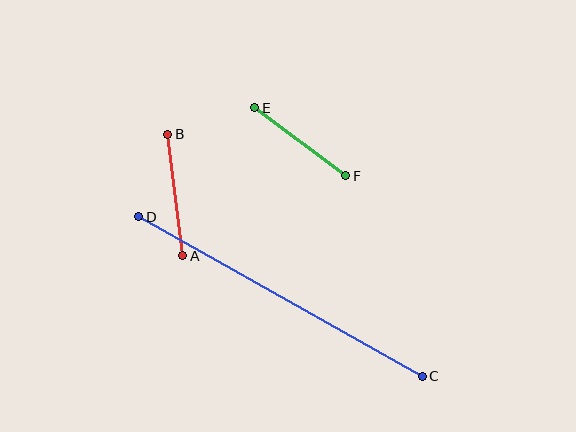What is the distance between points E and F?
The distance is approximately 114 pixels.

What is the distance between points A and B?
The distance is approximately 122 pixels.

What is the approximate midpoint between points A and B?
The midpoint is at approximately (175, 195) pixels.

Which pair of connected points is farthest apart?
Points C and D are farthest apart.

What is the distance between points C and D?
The distance is approximately 325 pixels.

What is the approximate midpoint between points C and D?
The midpoint is at approximately (281, 297) pixels.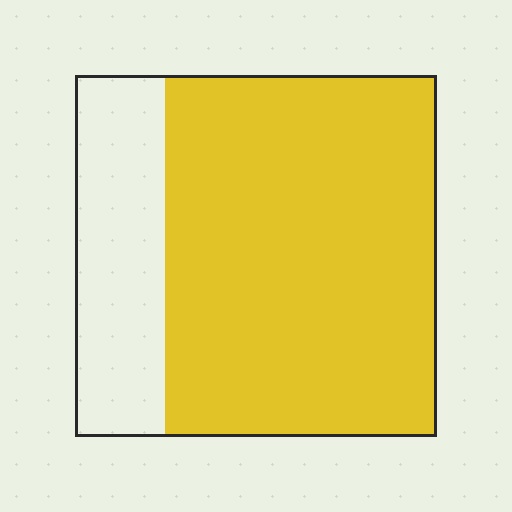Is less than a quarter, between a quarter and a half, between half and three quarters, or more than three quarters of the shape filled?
More than three quarters.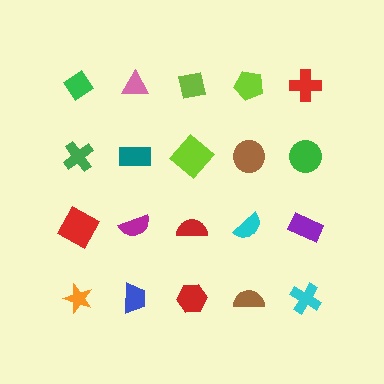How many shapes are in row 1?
5 shapes.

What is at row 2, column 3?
A lime diamond.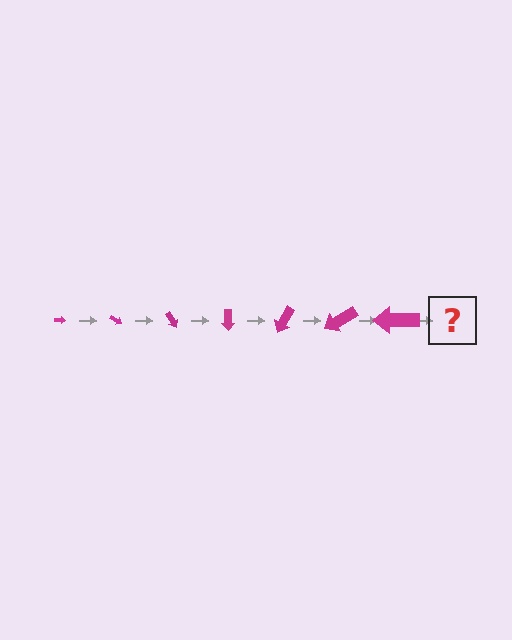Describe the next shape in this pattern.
It should be an arrow, larger than the previous one and rotated 210 degrees from the start.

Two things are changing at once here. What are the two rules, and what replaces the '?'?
The two rules are that the arrow grows larger each step and it rotates 30 degrees each step. The '?' should be an arrow, larger than the previous one and rotated 210 degrees from the start.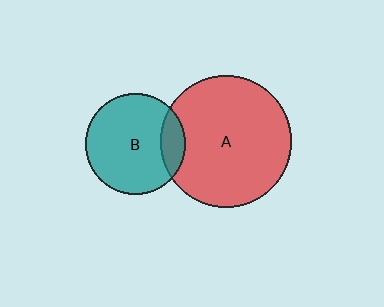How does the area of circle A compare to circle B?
Approximately 1.7 times.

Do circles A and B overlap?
Yes.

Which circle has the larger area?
Circle A (red).